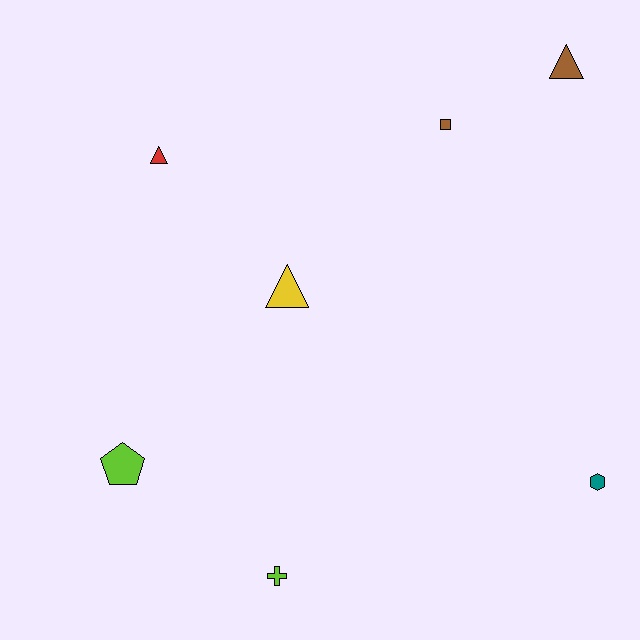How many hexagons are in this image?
There is 1 hexagon.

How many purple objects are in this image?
There are no purple objects.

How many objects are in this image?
There are 7 objects.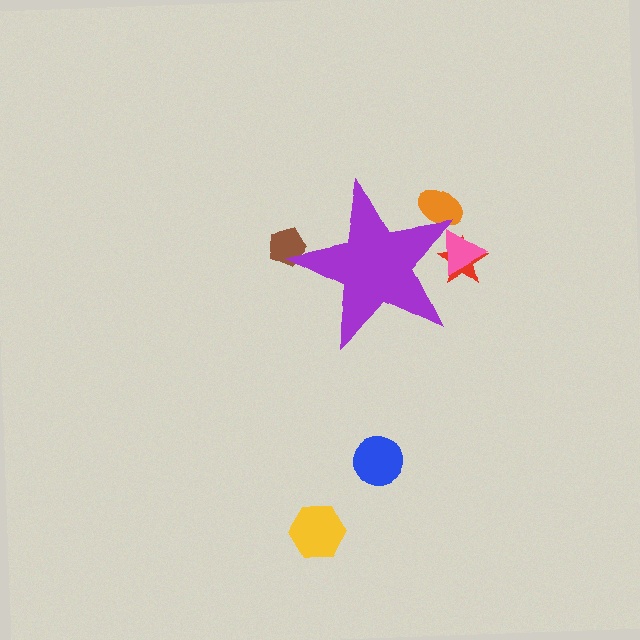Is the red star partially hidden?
Yes, the red star is partially hidden behind the purple star.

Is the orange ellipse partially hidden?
Yes, the orange ellipse is partially hidden behind the purple star.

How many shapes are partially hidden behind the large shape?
4 shapes are partially hidden.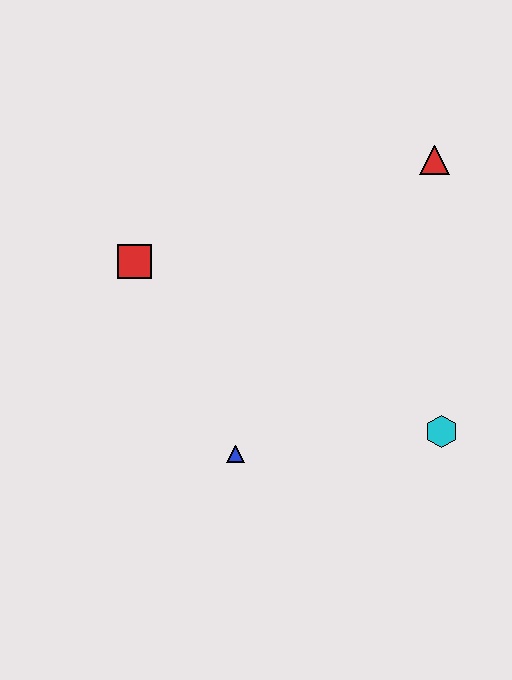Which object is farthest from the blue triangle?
The red triangle is farthest from the blue triangle.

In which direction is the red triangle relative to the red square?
The red triangle is to the right of the red square.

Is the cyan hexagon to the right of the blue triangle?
Yes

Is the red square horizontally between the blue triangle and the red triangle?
No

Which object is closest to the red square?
The blue triangle is closest to the red square.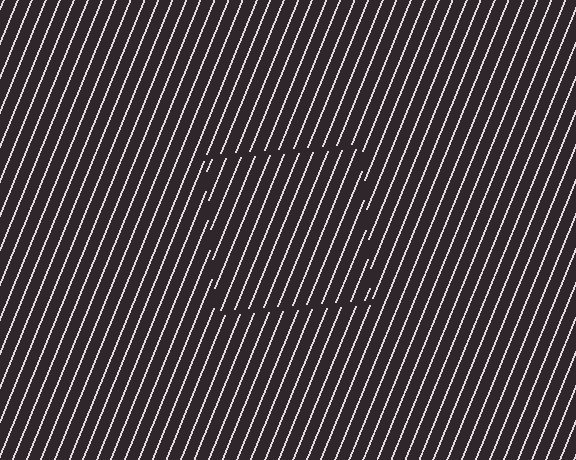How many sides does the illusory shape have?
4 sides — the line-ends trace a square.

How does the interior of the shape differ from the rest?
The interior of the shape contains the same grating, shifted by half a period — the contour is defined by the phase discontinuity where line-ends from the inner and outer gratings abut.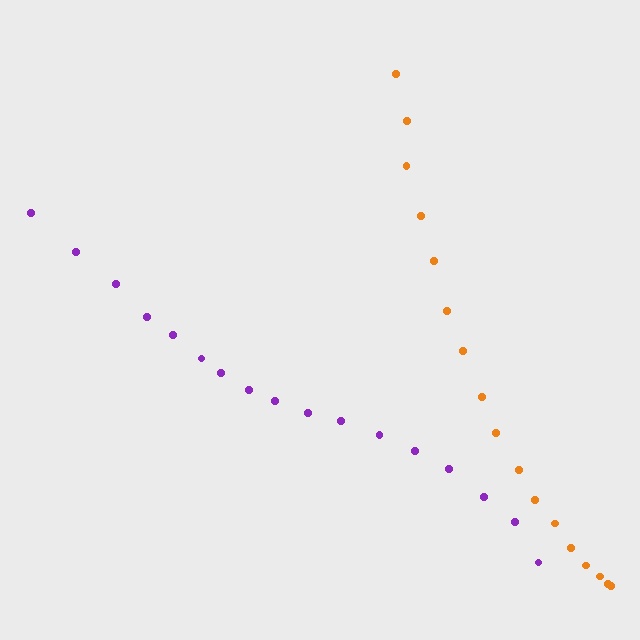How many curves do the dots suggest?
There are 2 distinct paths.